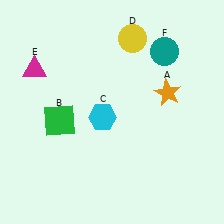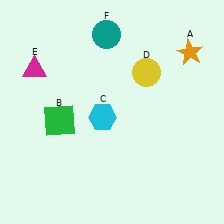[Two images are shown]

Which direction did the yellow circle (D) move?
The yellow circle (D) moved down.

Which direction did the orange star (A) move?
The orange star (A) moved up.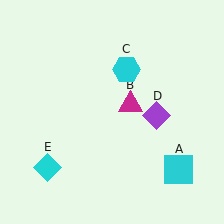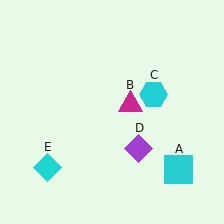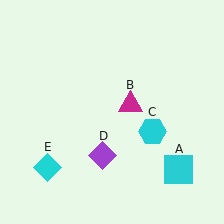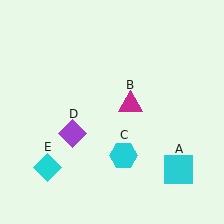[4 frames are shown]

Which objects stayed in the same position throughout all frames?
Cyan square (object A) and magenta triangle (object B) and cyan diamond (object E) remained stationary.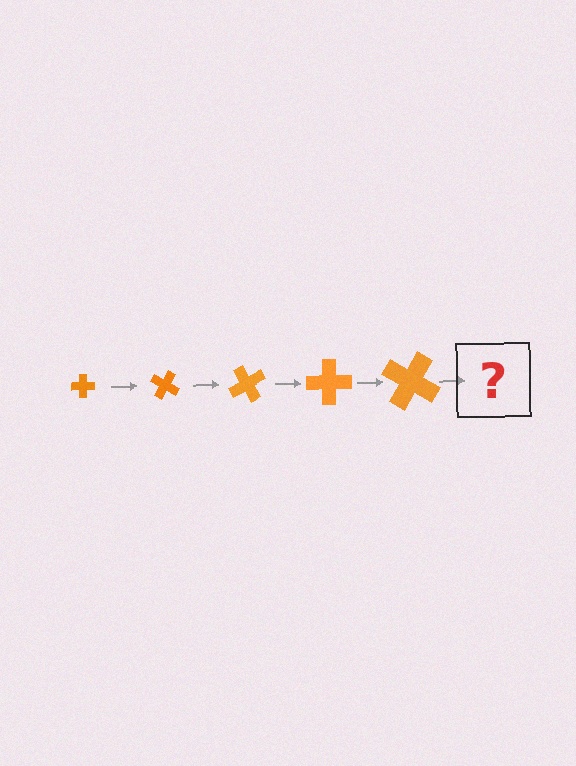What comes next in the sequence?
The next element should be a cross, larger than the previous one and rotated 150 degrees from the start.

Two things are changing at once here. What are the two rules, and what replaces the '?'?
The two rules are that the cross grows larger each step and it rotates 30 degrees each step. The '?' should be a cross, larger than the previous one and rotated 150 degrees from the start.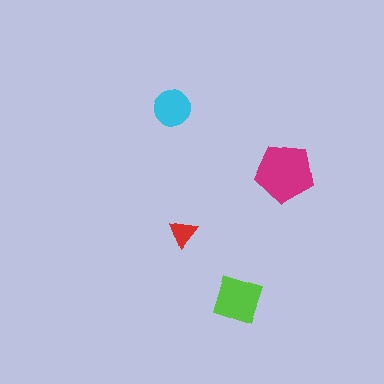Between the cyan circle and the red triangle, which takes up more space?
The cyan circle.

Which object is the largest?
The magenta pentagon.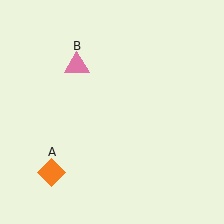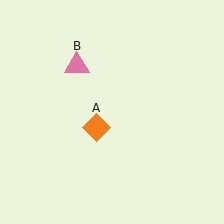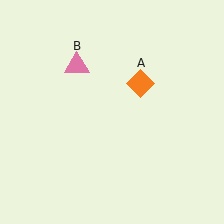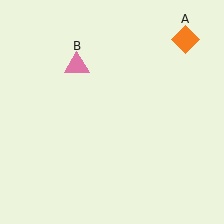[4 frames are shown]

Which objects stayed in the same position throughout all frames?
Pink triangle (object B) remained stationary.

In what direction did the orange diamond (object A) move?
The orange diamond (object A) moved up and to the right.